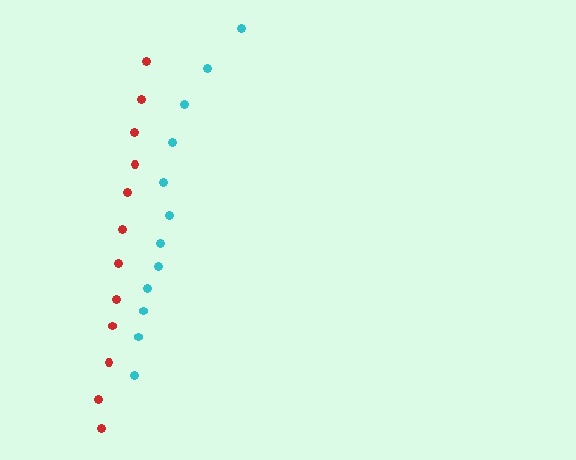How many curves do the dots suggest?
There are 2 distinct paths.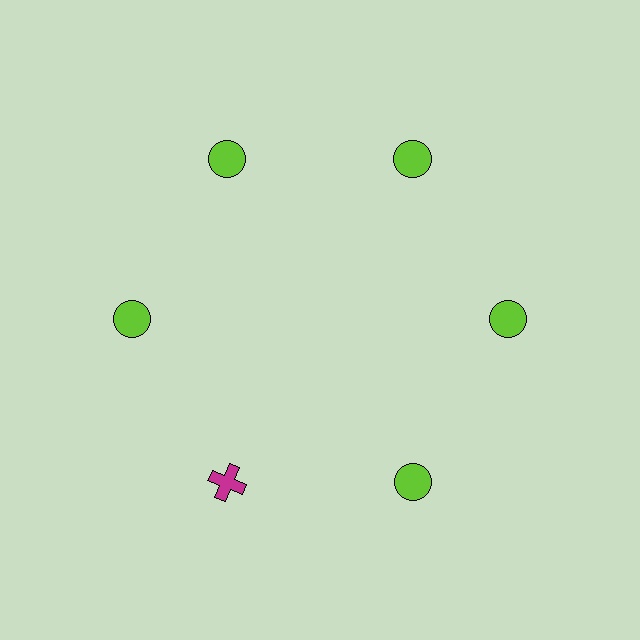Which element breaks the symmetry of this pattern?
The magenta cross at roughly the 7 o'clock position breaks the symmetry. All other shapes are lime circles.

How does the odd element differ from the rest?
It differs in both color (magenta instead of lime) and shape (cross instead of circle).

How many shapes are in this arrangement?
There are 6 shapes arranged in a ring pattern.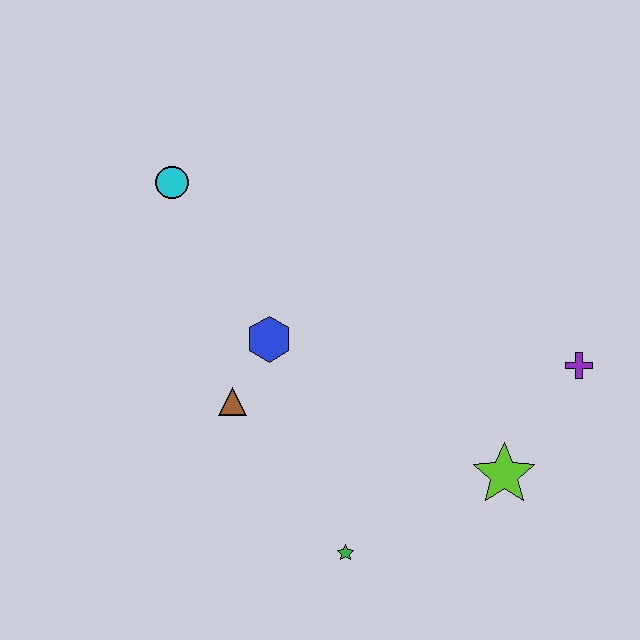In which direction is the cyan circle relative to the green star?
The cyan circle is above the green star.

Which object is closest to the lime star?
The purple cross is closest to the lime star.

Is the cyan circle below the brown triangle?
No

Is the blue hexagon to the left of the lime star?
Yes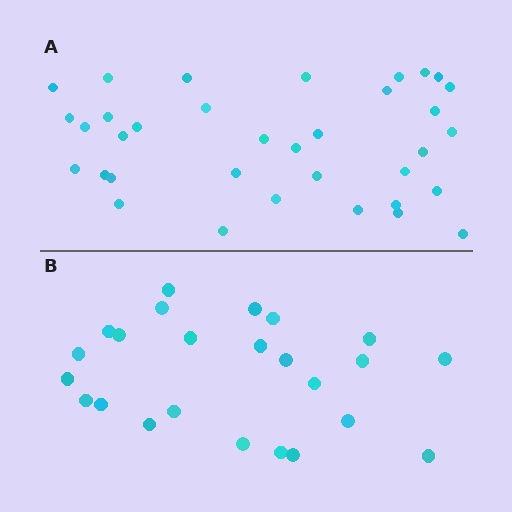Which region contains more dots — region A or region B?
Region A (the top region) has more dots.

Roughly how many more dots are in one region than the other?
Region A has roughly 12 or so more dots than region B.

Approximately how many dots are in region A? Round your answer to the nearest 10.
About 40 dots. (The exact count is 35, which rounds to 40.)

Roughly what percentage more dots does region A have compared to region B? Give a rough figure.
About 45% more.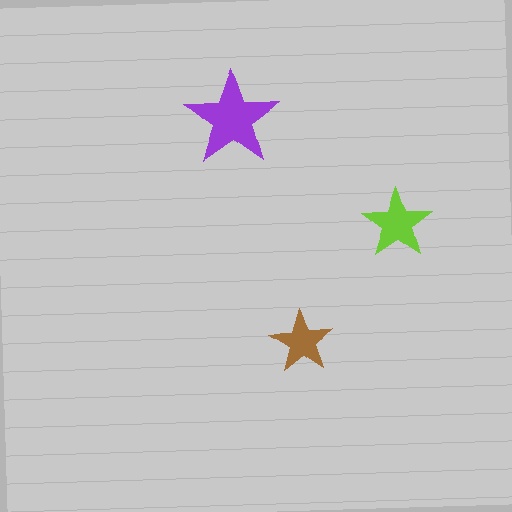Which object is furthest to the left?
The purple star is leftmost.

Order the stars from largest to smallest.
the purple one, the lime one, the brown one.